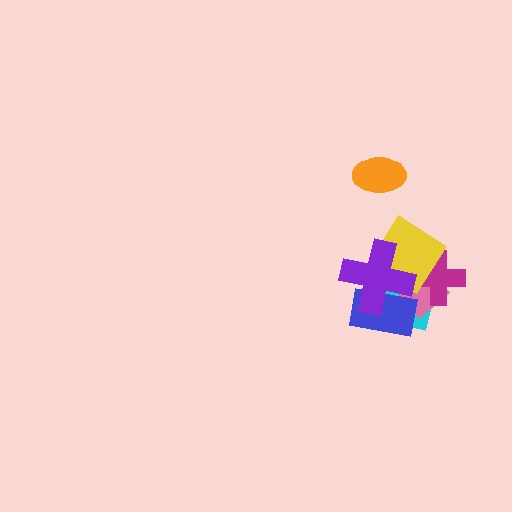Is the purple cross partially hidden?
No, no other shape covers it.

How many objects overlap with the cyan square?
5 objects overlap with the cyan square.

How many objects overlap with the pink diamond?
5 objects overlap with the pink diamond.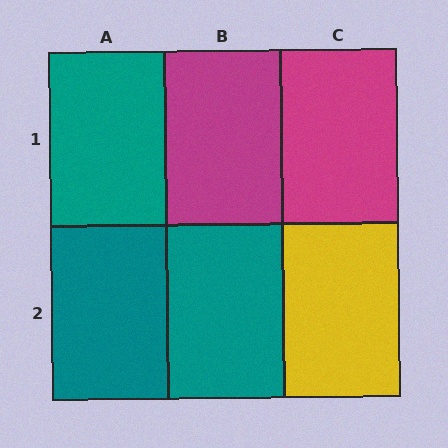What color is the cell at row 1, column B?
Magenta.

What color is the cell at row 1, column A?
Teal.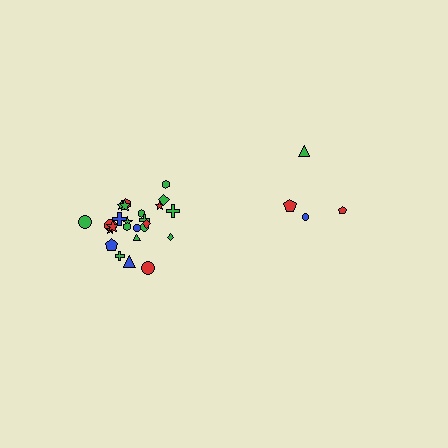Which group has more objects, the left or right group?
The left group.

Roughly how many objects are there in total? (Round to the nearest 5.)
Roughly 30 objects in total.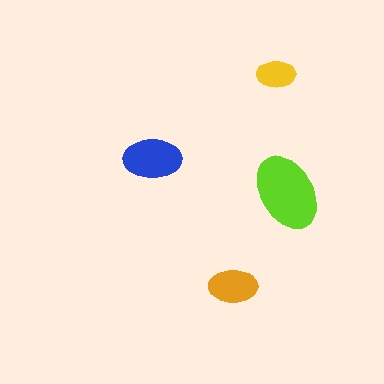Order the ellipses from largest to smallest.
the lime one, the blue one, the orange one, the yellow one.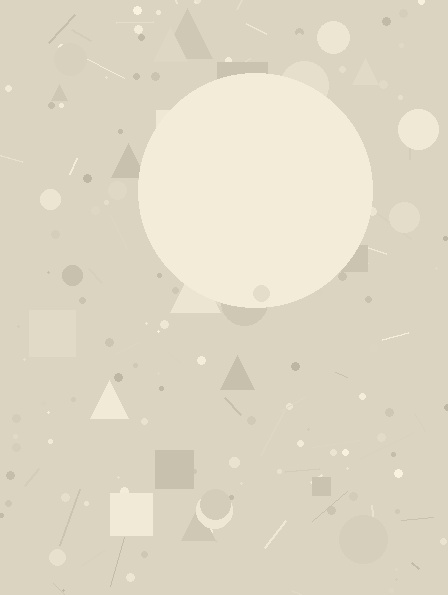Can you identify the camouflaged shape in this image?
The camouflaged shape is a circle.